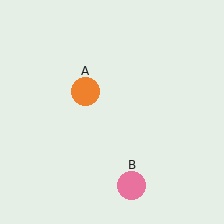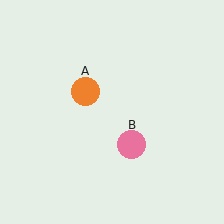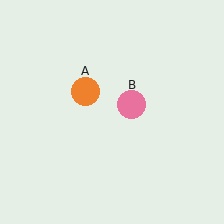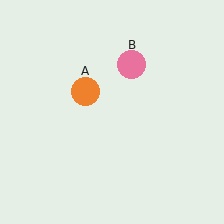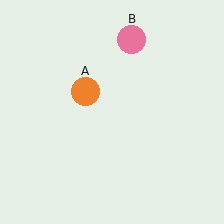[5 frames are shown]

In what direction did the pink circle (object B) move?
The pink circle (object B) moved up.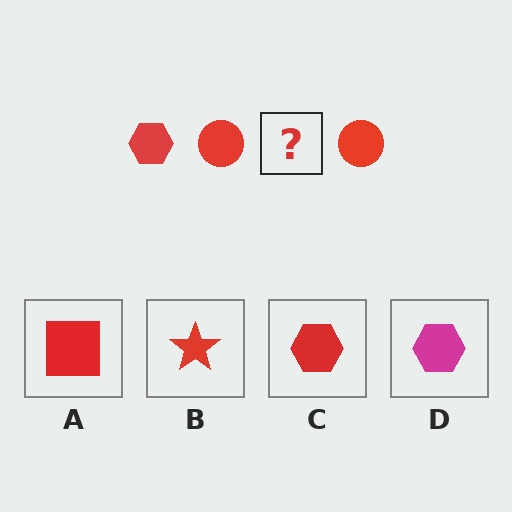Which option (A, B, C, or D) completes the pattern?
C.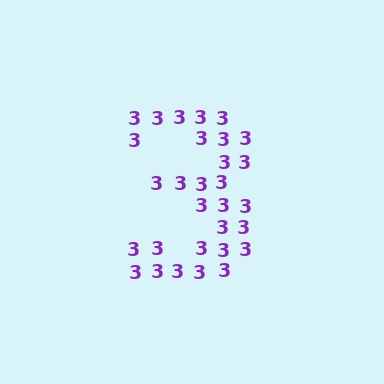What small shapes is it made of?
It is made of small digit 3's.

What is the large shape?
The large shape is the digit 3.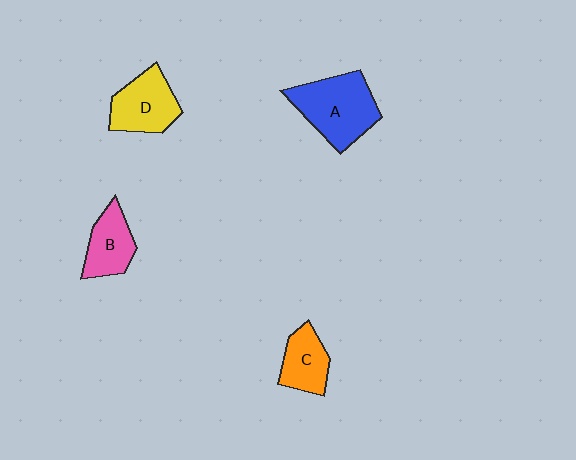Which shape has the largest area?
Shape A (blue).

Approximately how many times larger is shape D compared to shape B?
Approximately 1.2 times.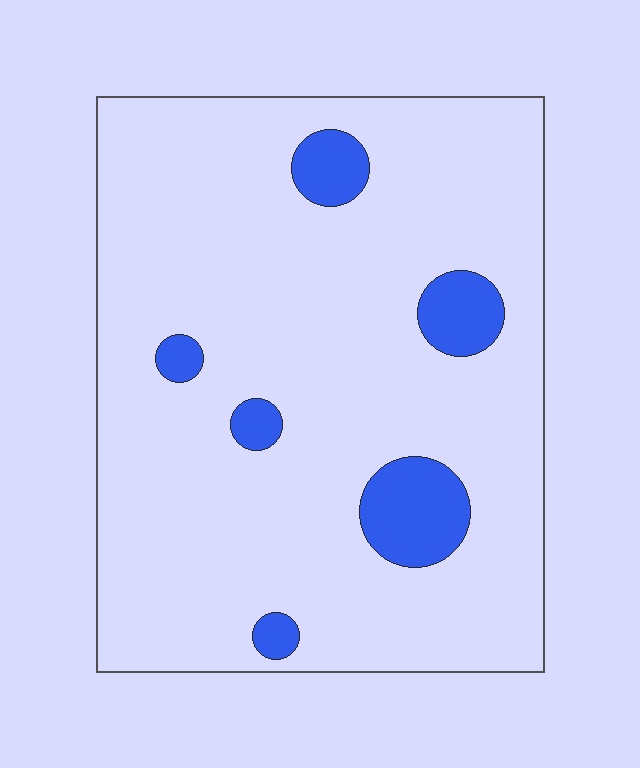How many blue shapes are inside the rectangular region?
6.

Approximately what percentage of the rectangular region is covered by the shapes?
Approximately 10%.